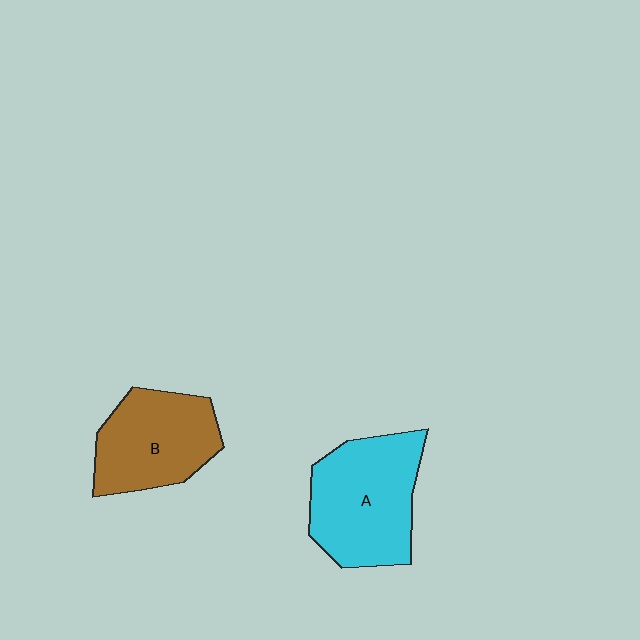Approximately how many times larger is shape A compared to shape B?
Approximately 1.2 times.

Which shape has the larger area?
Shape A (cyan).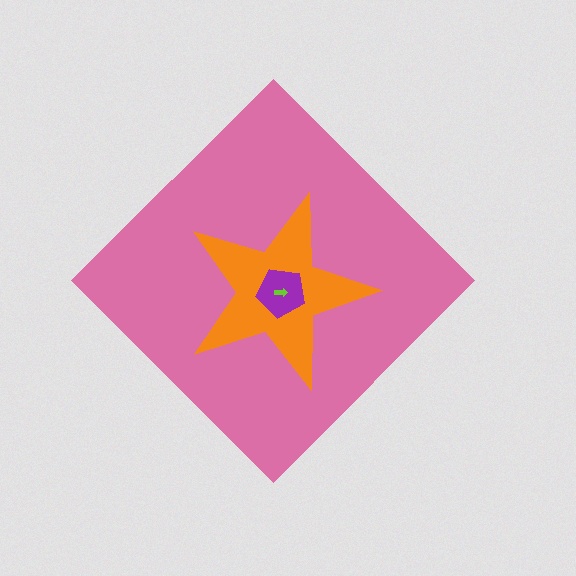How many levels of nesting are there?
4.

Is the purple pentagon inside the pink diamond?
Yes.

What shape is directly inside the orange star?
The purple pentagon.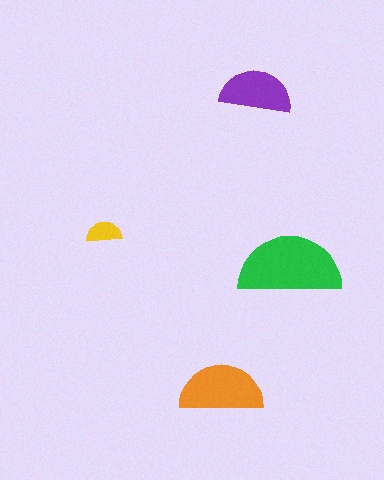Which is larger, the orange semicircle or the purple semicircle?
The orange one.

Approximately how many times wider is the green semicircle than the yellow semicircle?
About 3 times wider.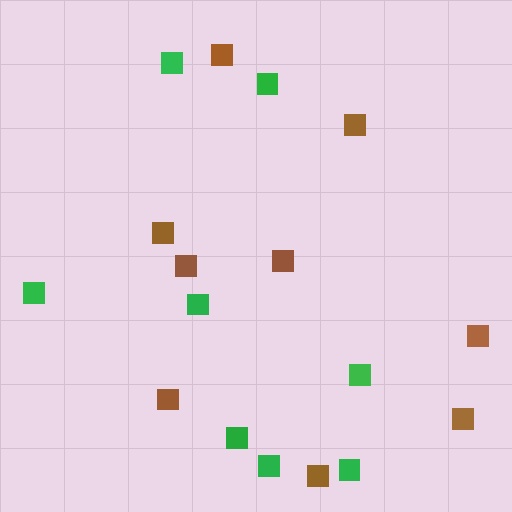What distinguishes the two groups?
There are 2 groups: one group of green squares (8) and one group of brown squares (9).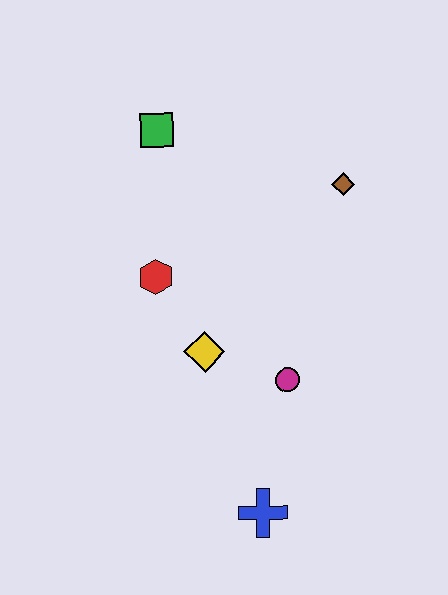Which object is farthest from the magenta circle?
The green square is farthest from the magenta circle.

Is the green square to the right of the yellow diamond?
No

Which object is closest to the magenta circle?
The yellow diamond is closest to the magenta circle.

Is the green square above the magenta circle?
Yes